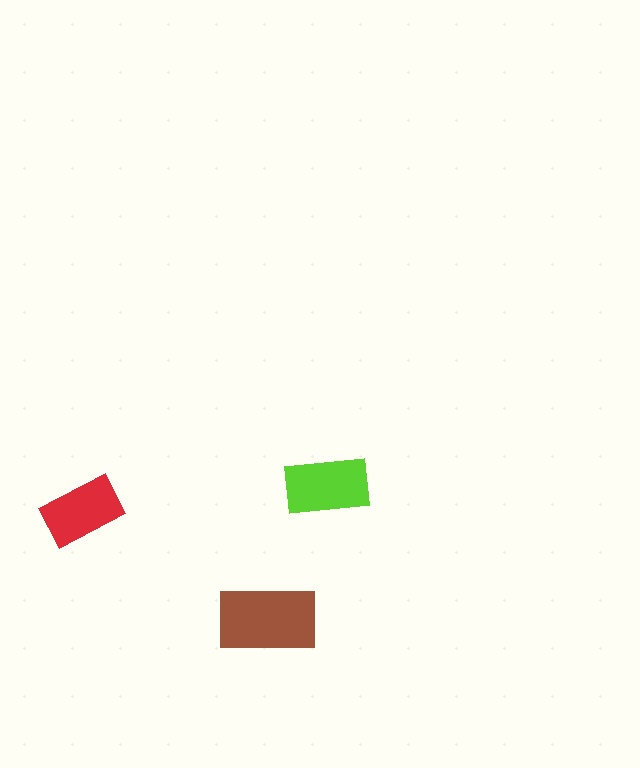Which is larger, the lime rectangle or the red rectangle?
The lime one.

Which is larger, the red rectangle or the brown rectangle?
The brown one.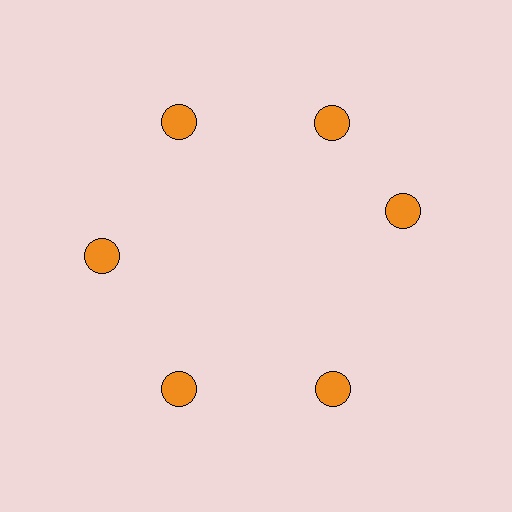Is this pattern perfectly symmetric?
No. The 6 orange circles are arranged in a ring, but one element near the 3 o'clock position is rotated out of alignment along the ring, breaking the 6-fold rotational symmetry.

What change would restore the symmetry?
The symmetry would be restored by rotating it back into even spacing with its neighbors so that all 6 circles sit at equal angles and equal distance from the center.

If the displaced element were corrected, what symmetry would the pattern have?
It would have 6-fold rotational symmetry — the pattern would map onto itself every 60 degrees.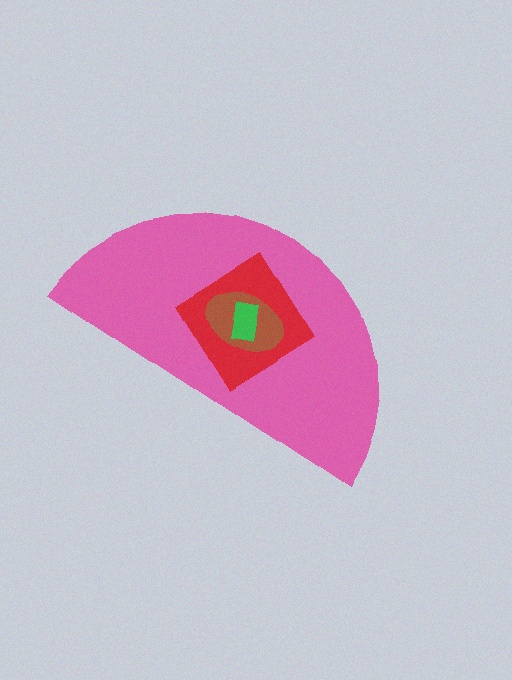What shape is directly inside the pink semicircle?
The red diamond.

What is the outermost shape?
The pink semicircle.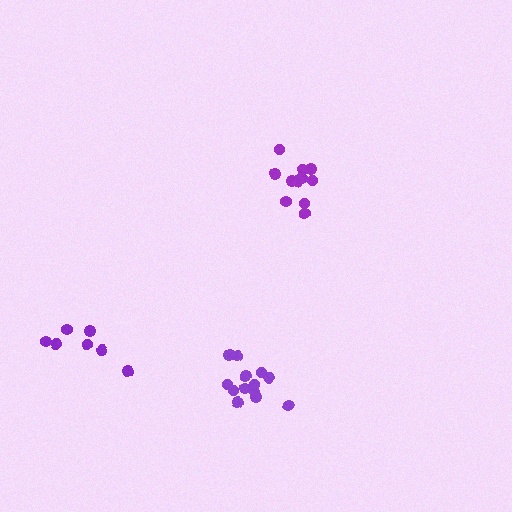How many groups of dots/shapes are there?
There are 3 groups.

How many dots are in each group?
Group 1: 13 dots, Group 2: 12 dots, Group 3: 7 dots (32 total).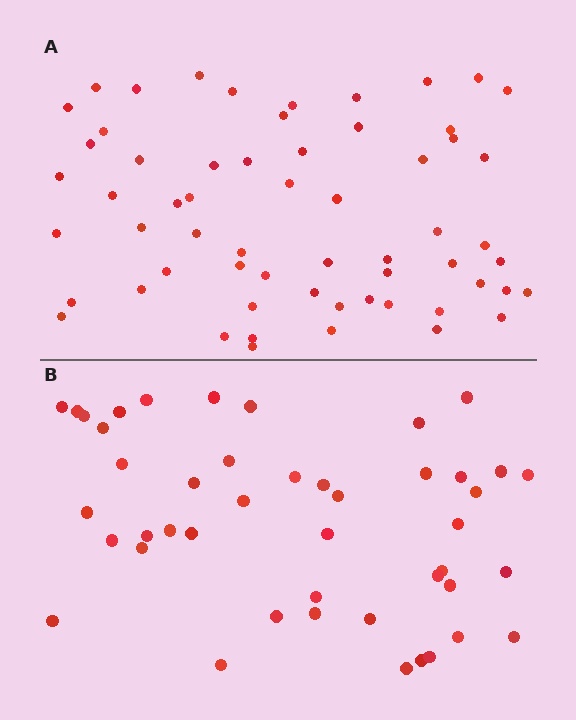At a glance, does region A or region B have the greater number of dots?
Region A (the top region) has more dots.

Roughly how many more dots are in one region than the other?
Region A has approximately 15 more dots than region B.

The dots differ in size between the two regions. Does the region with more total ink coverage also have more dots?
No. Region B has more total ink coverage because its dots are larger, but region A actually contains more individual dots. Total area can be misleading — the number of items is what matters here.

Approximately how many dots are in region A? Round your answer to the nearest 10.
About 60 dots.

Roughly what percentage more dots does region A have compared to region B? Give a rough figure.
About 35% more.